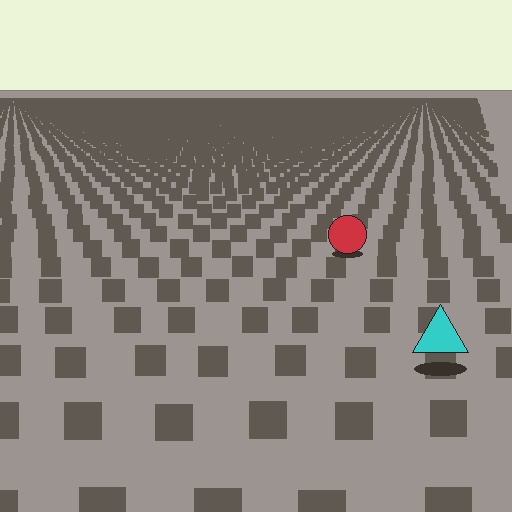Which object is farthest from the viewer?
The red circle is farthest from the viewer. It appears smaller and the ground texture around it is denser.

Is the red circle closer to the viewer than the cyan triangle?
No. The cyan triangle is closer — you can tell from the texture gradient: the ground texture is coarser near it.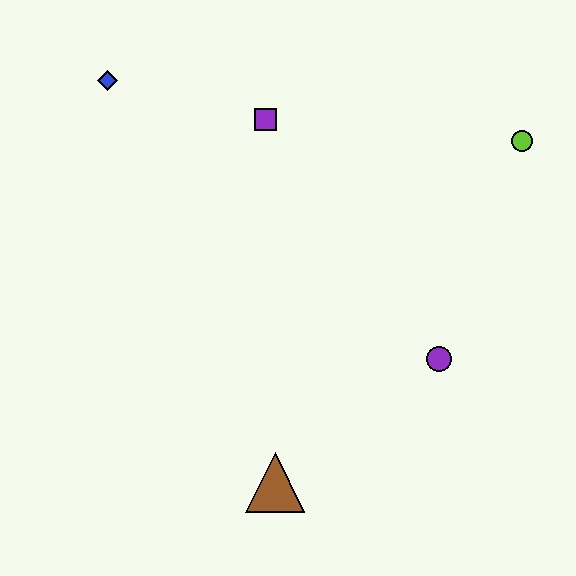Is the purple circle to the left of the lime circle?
Yes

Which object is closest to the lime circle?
The purple circle is closest to the lime circle.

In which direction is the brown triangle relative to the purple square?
The brown triangle is below the purple square.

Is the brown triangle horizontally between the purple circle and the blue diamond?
Yes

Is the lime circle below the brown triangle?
No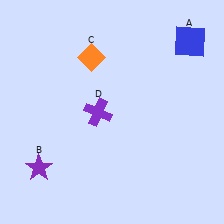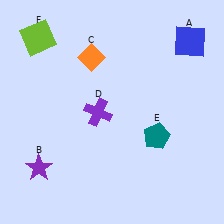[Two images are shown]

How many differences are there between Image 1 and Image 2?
There are 2 differences between the two images.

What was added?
A teal pentagon (E), a lime square (F) were added in Image 2.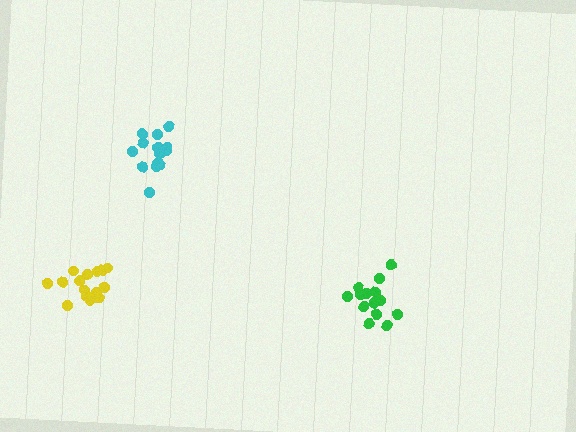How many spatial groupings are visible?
There are 3 spatial groupings.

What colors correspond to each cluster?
The clusters are colored: green, yellow, cyan.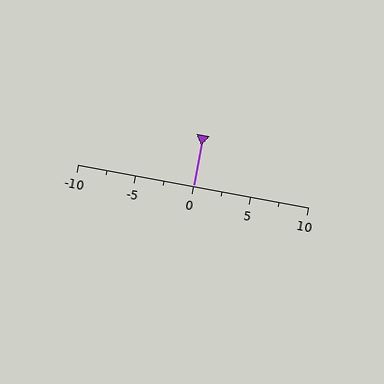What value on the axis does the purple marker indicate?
The marker indicates approximately 0.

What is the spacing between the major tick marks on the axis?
The major ticks are spaced 5 apart.